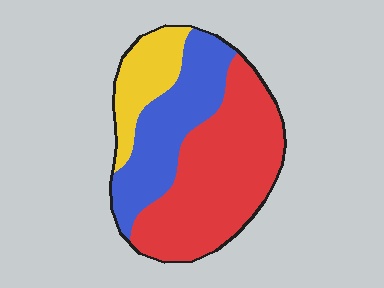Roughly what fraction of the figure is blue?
Blue covers roughly 30% of the figure.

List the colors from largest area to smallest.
From largest to smallest: red, blue, yellow.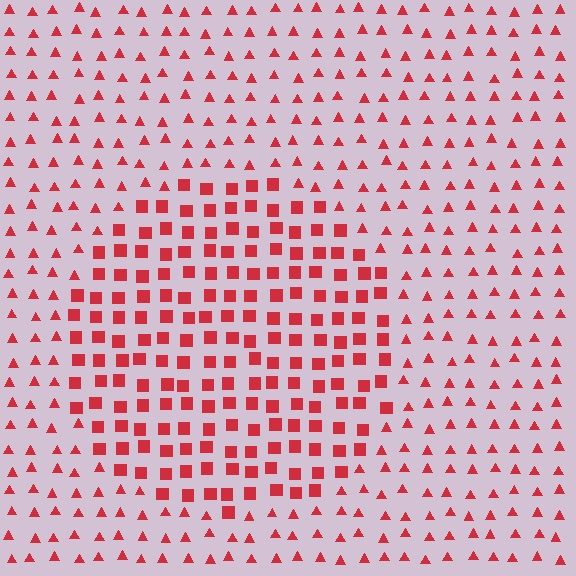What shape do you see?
I see a circle.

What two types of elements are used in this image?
The image uses squares inside the circle region and triangles outside it.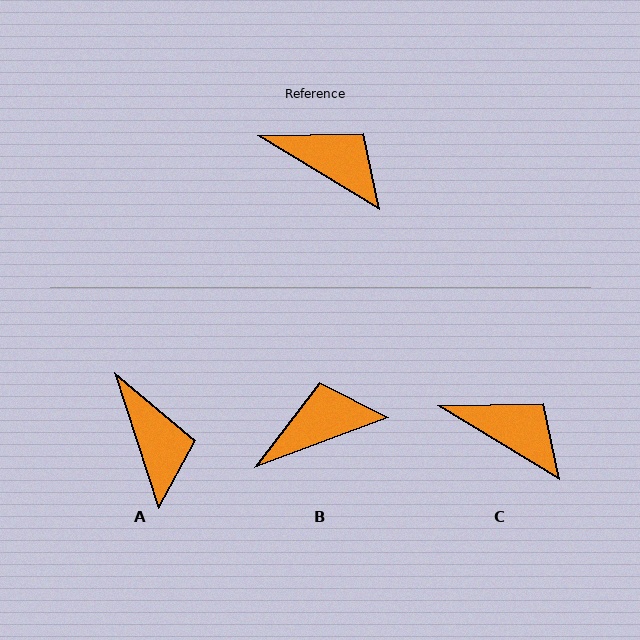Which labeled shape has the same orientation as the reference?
C.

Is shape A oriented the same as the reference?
No, it is off by about 41 degrees.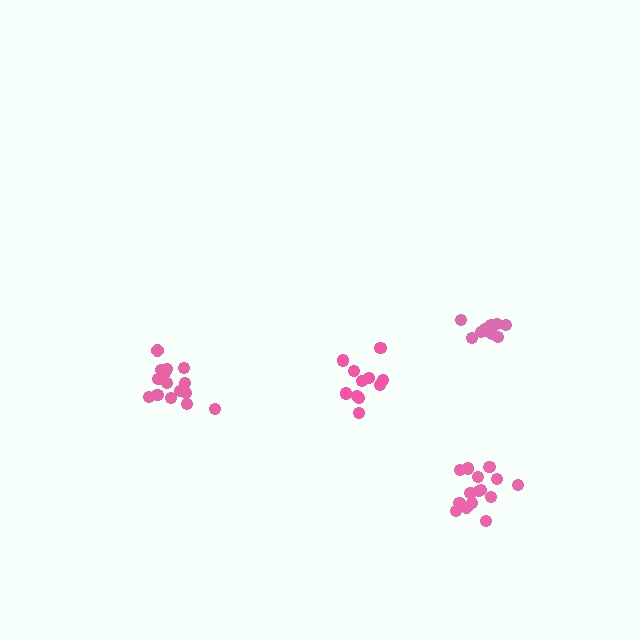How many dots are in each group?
Group 1: 12 dots, Group 2: 11 dots, Group 3: 15 dots, Group 4: 15 dots (53 total).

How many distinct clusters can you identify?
There are 4 distinct clusters.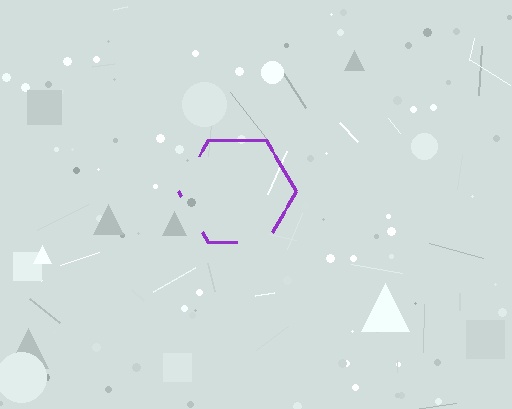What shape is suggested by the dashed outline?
The dashed outline suggests a hexagon.